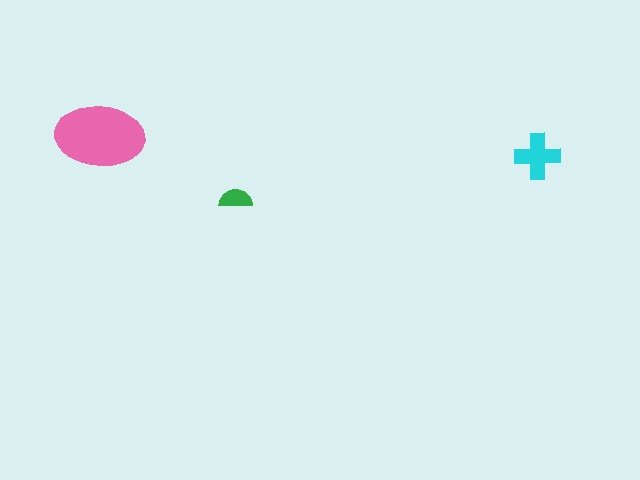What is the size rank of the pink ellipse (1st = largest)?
1st.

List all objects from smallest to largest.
The green semicircle, the cyan cross, the pink ellipse.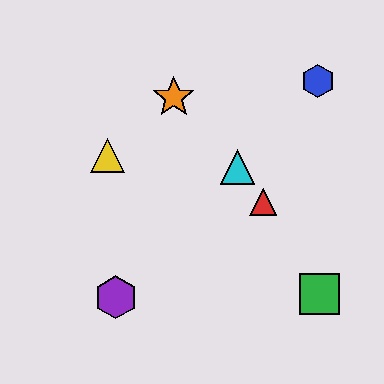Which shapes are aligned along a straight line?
The blue hexagon, the purple hexagon, the cyan triangle are aligned along a straight line.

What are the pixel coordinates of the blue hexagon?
The blue hexagon is at (318, 81).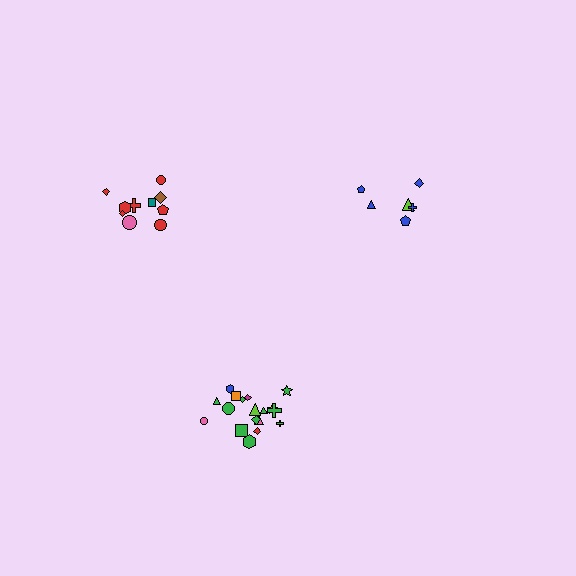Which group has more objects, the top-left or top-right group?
The top-left group.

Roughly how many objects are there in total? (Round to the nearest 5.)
Roughly 35 objects in total.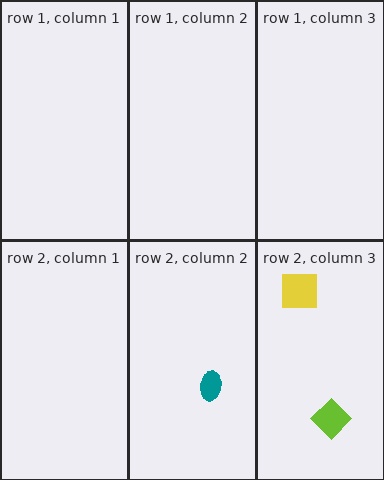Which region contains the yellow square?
The row 2, column 3 region.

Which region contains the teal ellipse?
The row 2, column 2 region.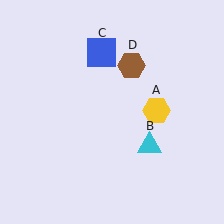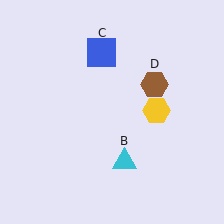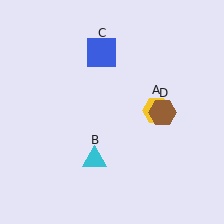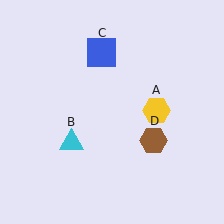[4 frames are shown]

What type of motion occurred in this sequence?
The cyan triangle (object B), brown hexagon (object D) rotated clockwise around the center of the scene.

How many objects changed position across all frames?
2 objects changed position: cyan triangle (object B), brown hexagon (object D).